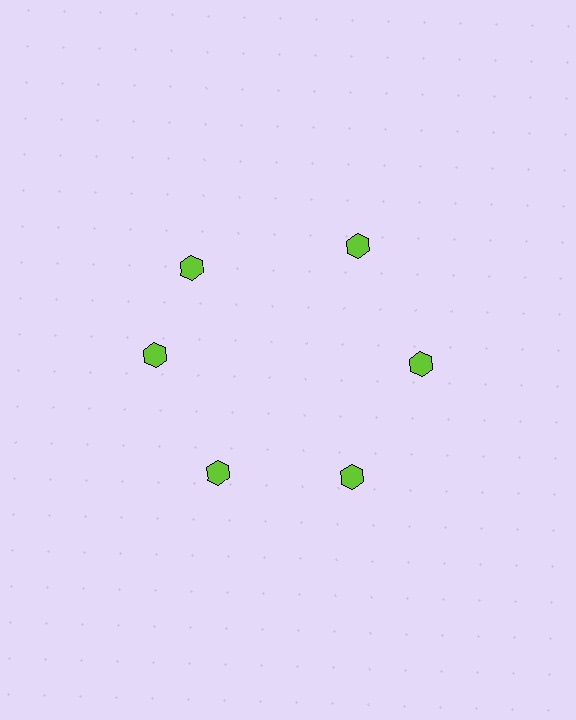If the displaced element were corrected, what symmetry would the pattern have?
It would have 6-fold rotational symmetry — the pattern would map onto itself every 60 degrees.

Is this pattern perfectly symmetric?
No. The 6 lime hexagons are arranged in a ring, but one element near the 11 o'clock position is rotated out of alignment along the ring, breaking the 6-fold rotational symmetry.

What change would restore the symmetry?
The symmetry would be restored by rotating it back into even spacing with its neighbors so that all 6 hexagons sit at equal angles and equal distance from the center.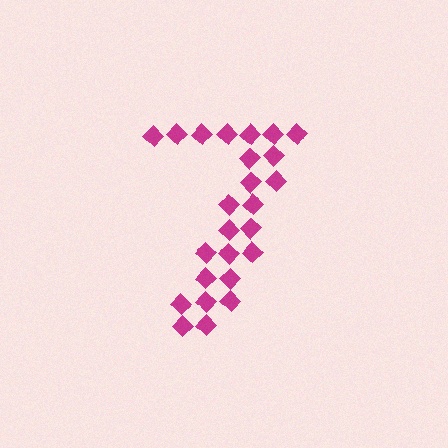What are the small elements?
The small elements are diamonds.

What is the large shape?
The large shape is the digit 7.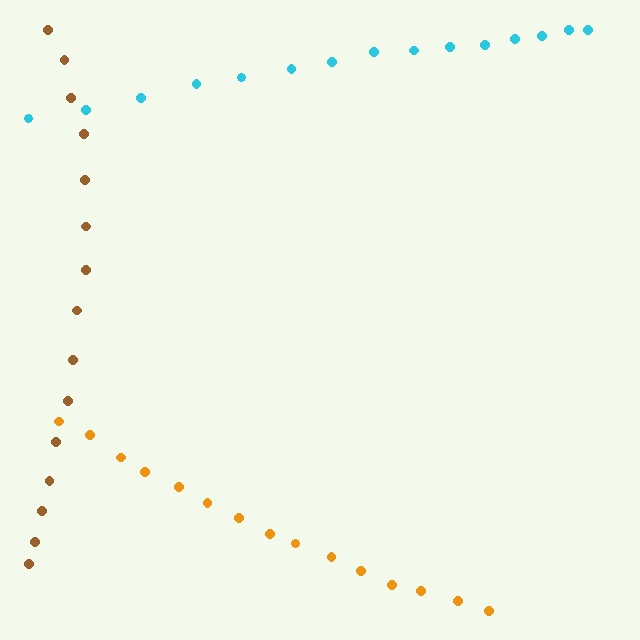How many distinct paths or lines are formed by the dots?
There are 3 distinct paths.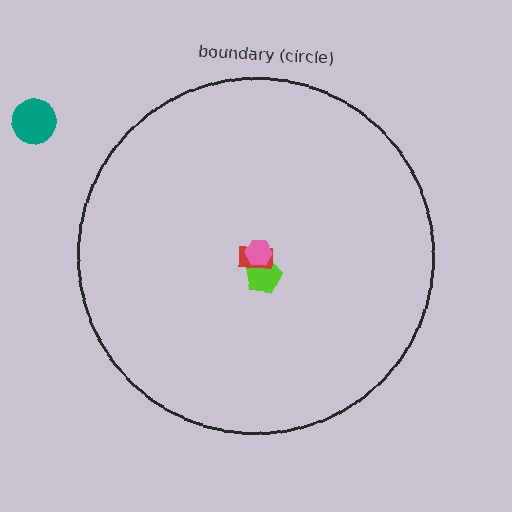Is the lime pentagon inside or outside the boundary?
Inside.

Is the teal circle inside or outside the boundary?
Outside.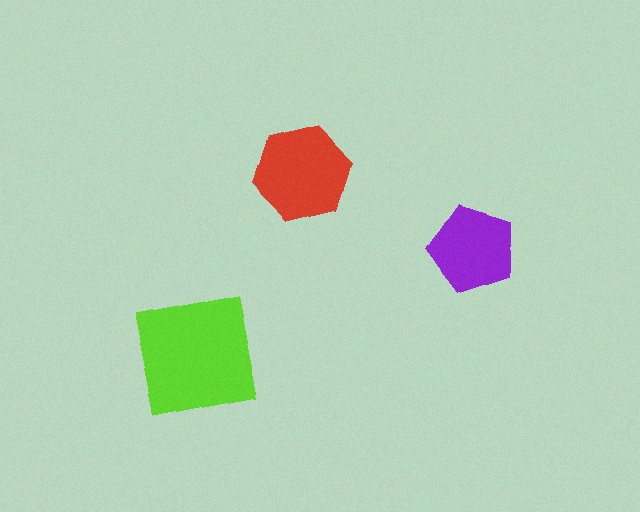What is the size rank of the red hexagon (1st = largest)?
2nd.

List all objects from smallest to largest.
The purple pentagon, the red hexagon, the lime square.